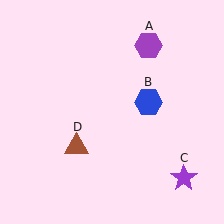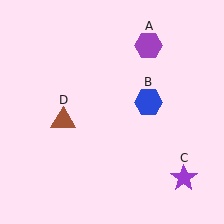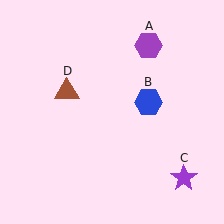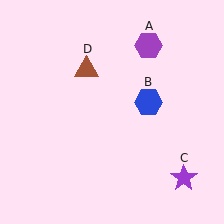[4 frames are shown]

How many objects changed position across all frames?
1 object changed position: brown triangle (object D).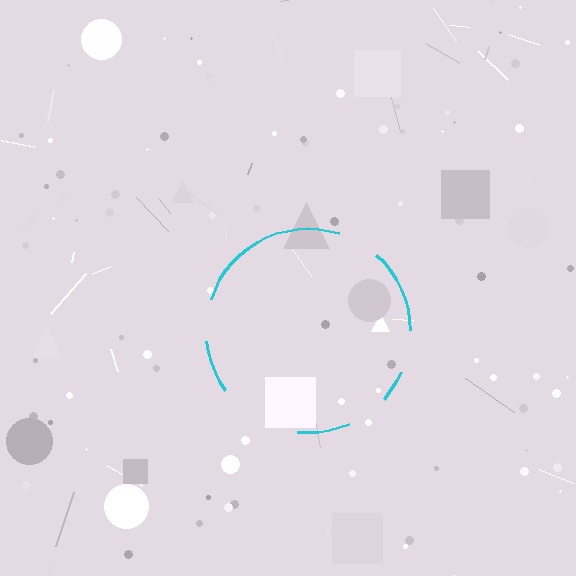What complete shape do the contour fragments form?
The contour fragments form a circle.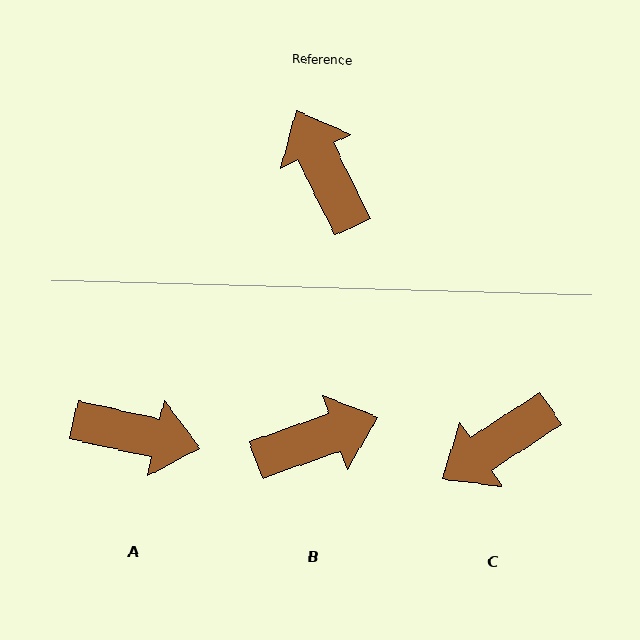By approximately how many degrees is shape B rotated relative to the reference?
Approximately 97 degrees clockwise.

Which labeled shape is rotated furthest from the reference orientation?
A, about 129 degrees away.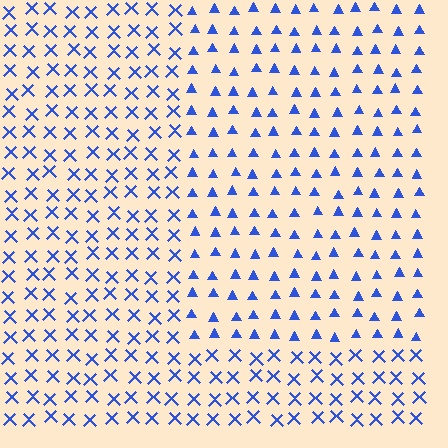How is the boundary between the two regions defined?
The boundary is defined by a change in element shape: triangles inside vs. X marks outside. All elements share the same color and spacing.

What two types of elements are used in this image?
The image uses triangles inside the rectangle region and X marks outside it.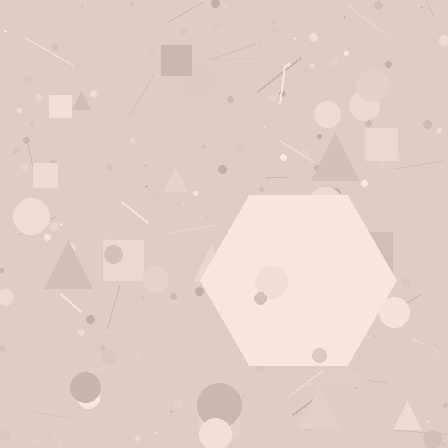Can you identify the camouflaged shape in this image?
The camouflaged shape is a hexagon.